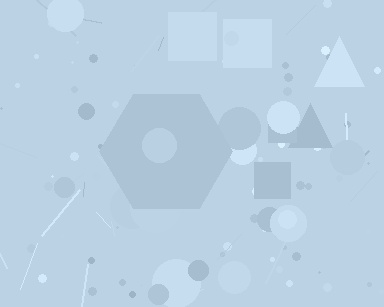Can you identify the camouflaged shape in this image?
The camouflaged shape is a hexagon.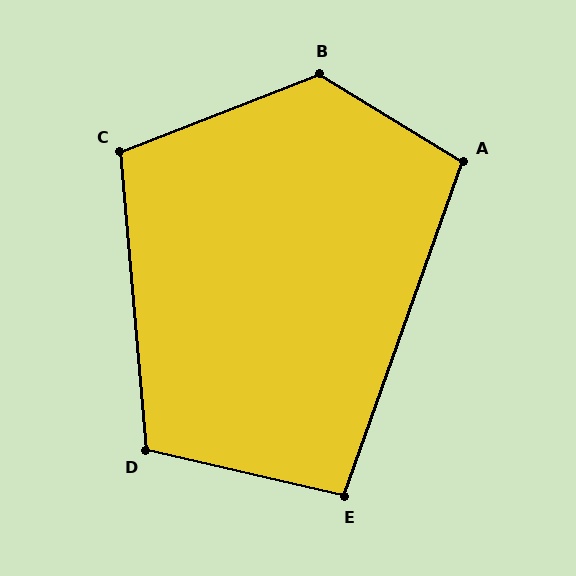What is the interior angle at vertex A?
Approximately 102 degrees (obtuse).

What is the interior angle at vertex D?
Approximately 108 degrees (obtuse).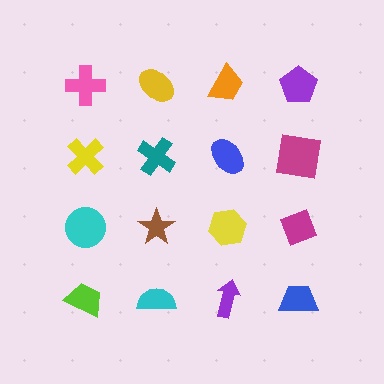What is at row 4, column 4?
A blue trapezoid.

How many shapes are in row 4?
4 shapes.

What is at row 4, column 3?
A purple arrow.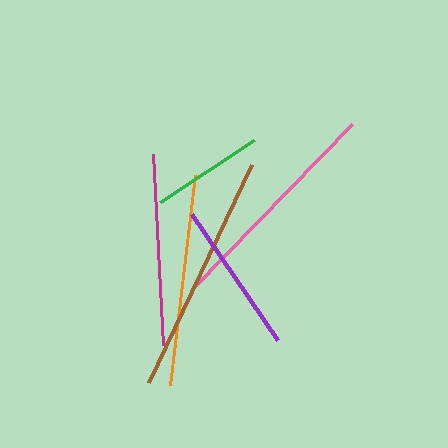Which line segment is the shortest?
The green line is the shortest at approximately 112 pixels.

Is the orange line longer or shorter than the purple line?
The orange line is longer than the purple line.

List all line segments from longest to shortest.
From longest to shortest: brown, pink, orange, magenta, purple, green.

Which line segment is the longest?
The brown line is the longest at approximately 240 pixels.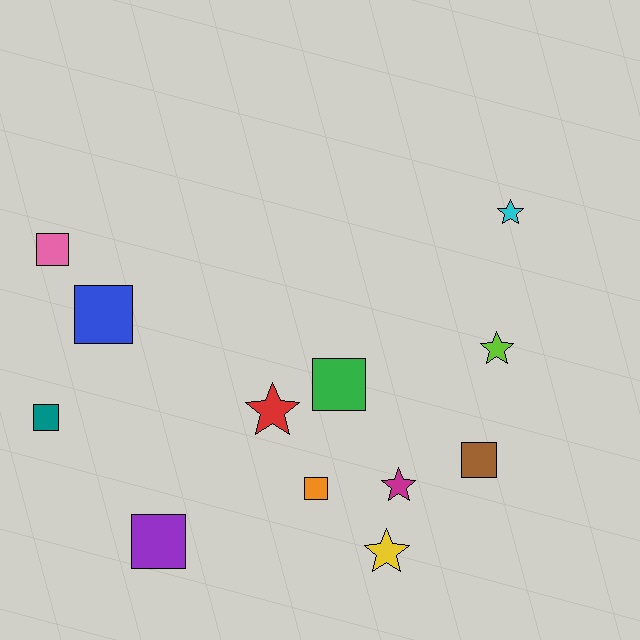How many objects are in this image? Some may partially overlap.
There are 12 objects.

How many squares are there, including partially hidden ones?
There are 7 squares.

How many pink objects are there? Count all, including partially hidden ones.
There is 1 pink object.